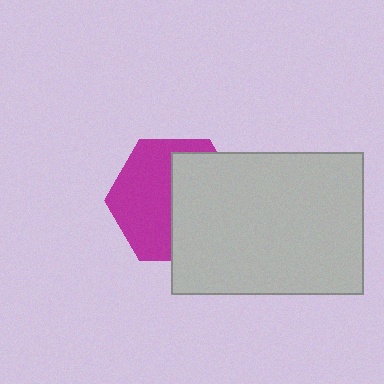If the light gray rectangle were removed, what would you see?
You would see the complete magenta hexagon.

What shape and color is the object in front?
The object in front is a light gray rectangle.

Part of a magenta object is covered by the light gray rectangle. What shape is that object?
It is a hexagon.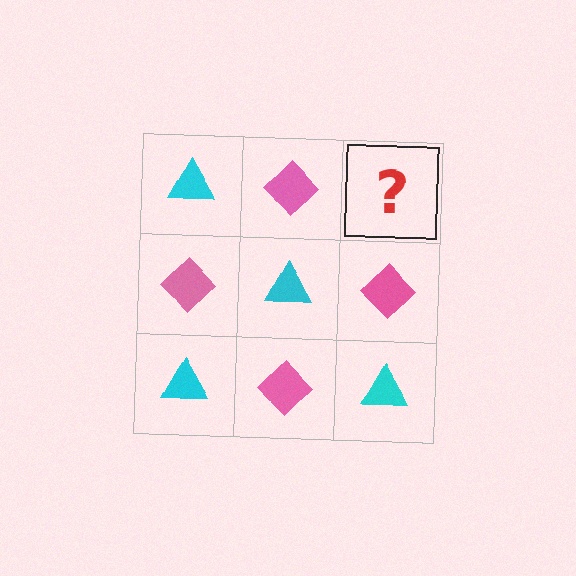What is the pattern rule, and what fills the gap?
The rule is that it alternates cyan triangle and pink diamond in a checkerboard pattern. The gap should be filled with a cyan triangle.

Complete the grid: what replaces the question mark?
The question mark should be replaced with a cyan triangle.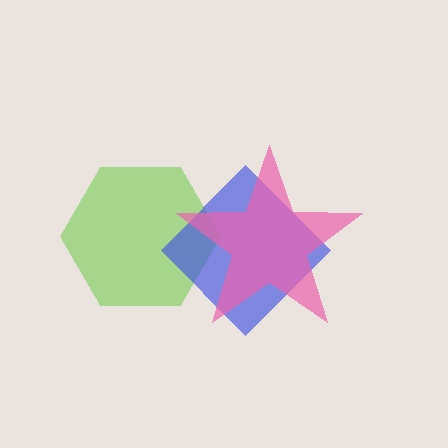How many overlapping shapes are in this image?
There are 3 overlapping shapes in the image.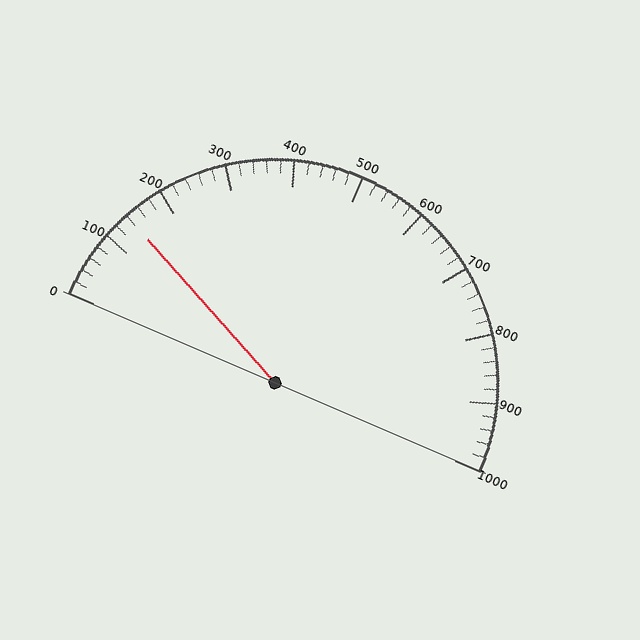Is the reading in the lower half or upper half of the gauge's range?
The reading is in the lower half of the range (0 to 1000).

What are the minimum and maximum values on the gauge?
The gauge ranges from 0 to 1000.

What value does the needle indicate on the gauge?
The needle indicates approximately 140.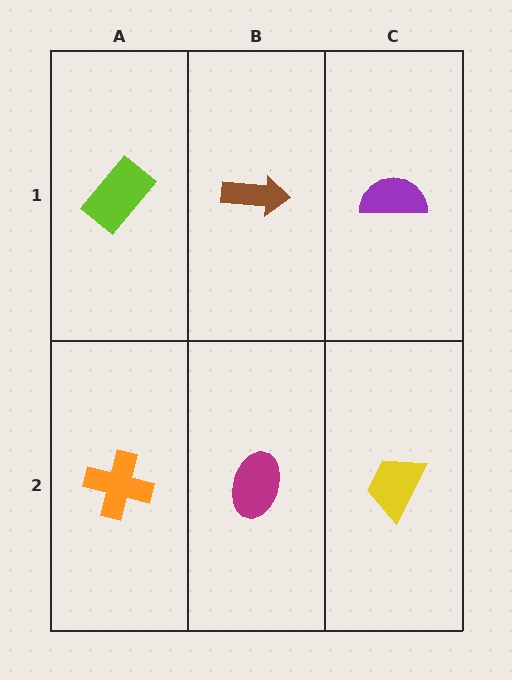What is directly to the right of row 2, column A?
A magenta ellipse.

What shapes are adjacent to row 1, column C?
A yellow trapezoid (row 2, column C), a brown arrow (row 1, column B).